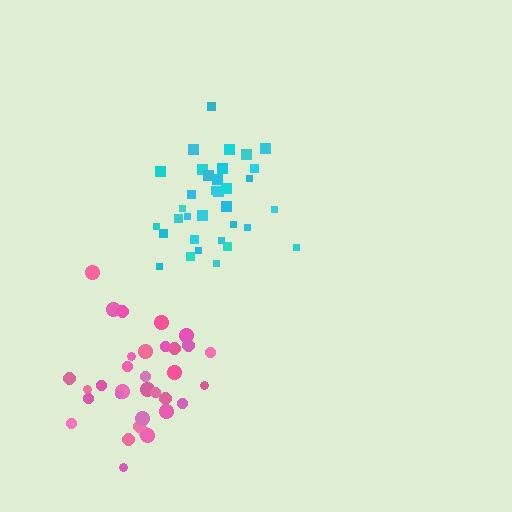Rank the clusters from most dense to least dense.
cyan, pink.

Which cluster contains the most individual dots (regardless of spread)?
Cyan (34).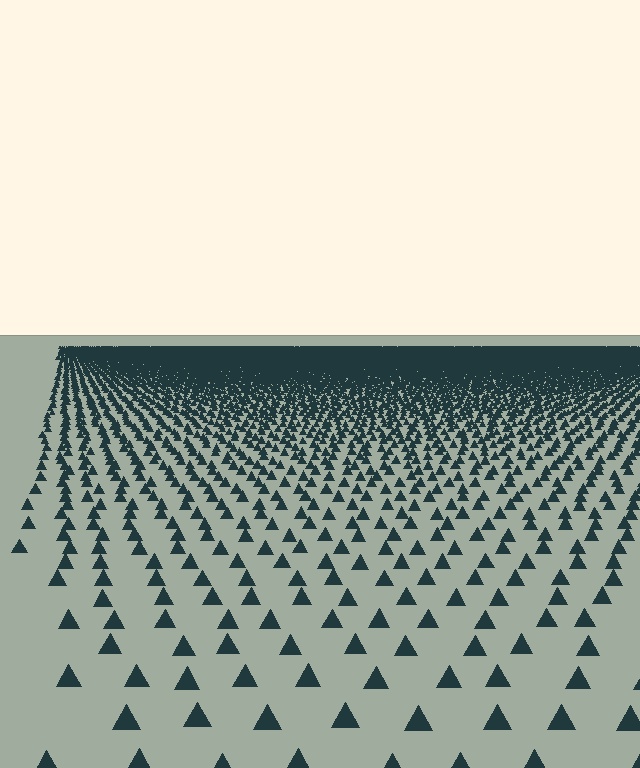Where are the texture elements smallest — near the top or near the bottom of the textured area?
Near the top.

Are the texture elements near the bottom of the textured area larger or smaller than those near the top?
Larger. Near the bottom, elements are closer to the viewer and appear at a bigger on-screen size.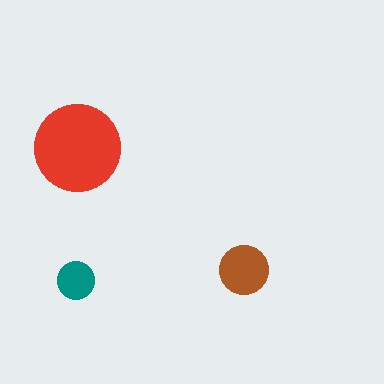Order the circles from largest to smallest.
the red one, the brown one, the teal one.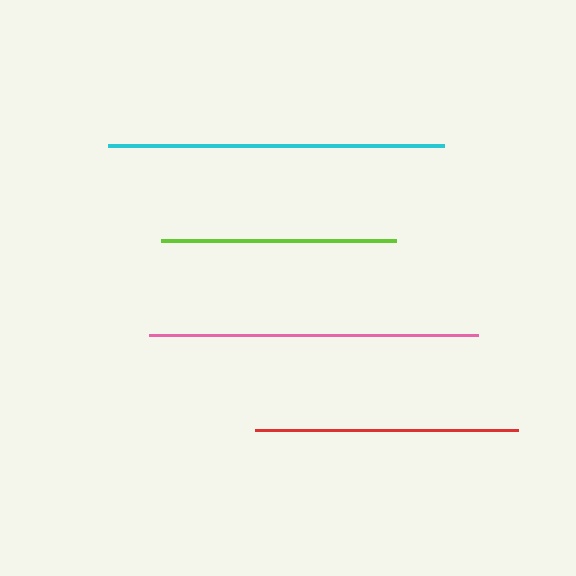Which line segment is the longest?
The cyan line is the longest at approximately 336 pixels.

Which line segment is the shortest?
The lime line is the shortest at approximately 236 pixels.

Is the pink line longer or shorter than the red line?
The pink line is longer than the red line.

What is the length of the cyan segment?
The cyan segment is approximately 336 pixels long.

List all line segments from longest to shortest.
From longest to shortest: cyan, pink, red, lime.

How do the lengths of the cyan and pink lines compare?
The cyan and pink lines are approximately the same length.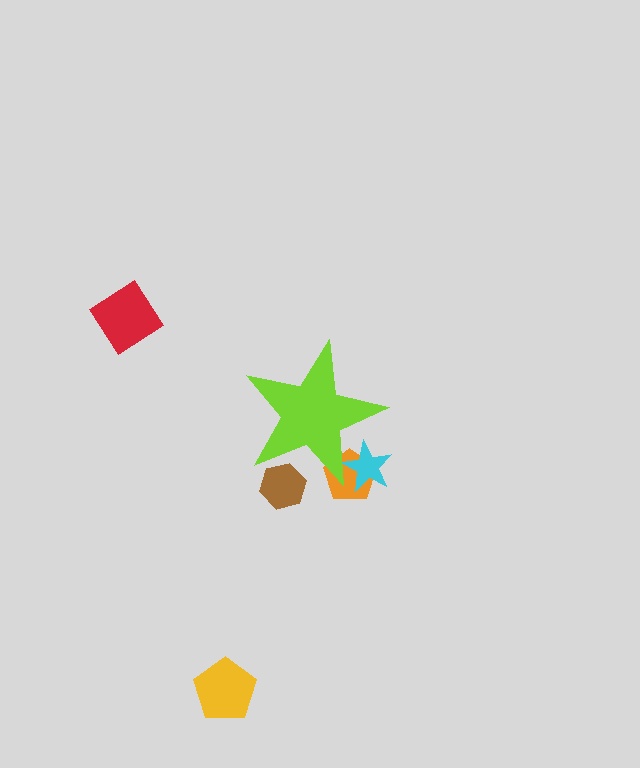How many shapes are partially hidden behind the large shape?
3 shapes are partially hidden.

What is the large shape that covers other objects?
A lime star.